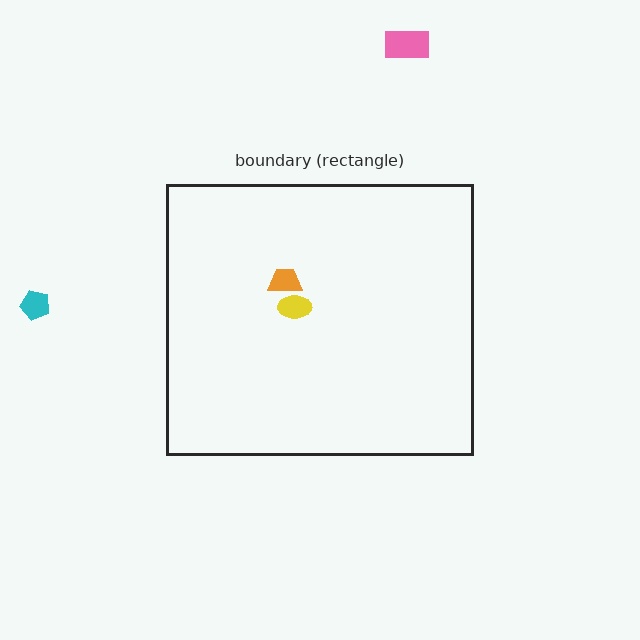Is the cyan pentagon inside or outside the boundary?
Outside.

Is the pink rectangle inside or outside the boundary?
Outside.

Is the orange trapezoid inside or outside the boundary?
Inside.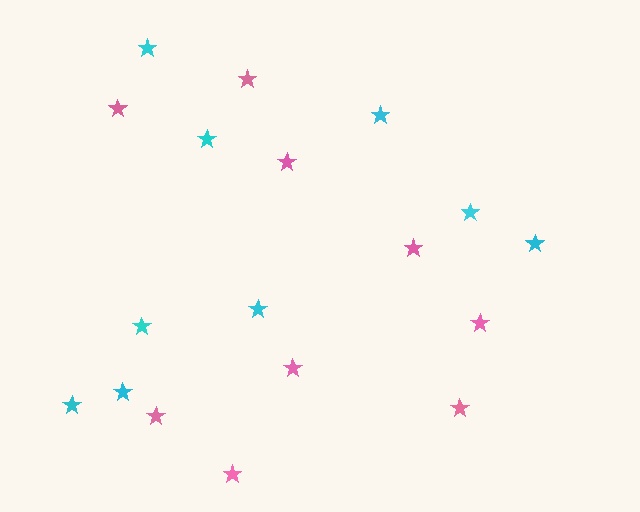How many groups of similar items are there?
There are 2 groups: one group of cyan stars (9) and one group of pink stars (9).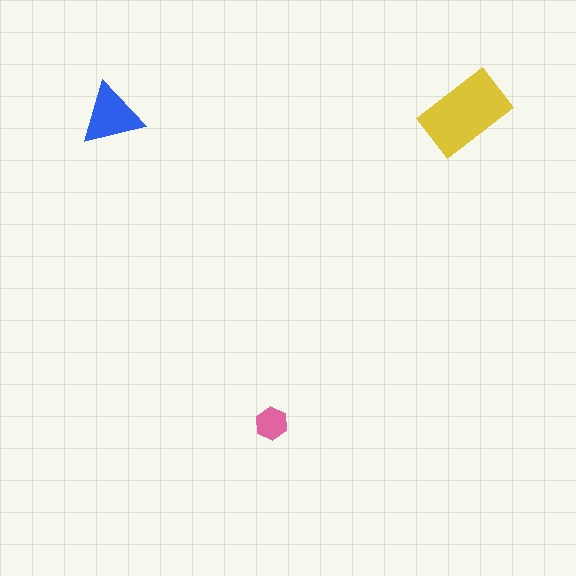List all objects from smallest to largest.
The pink hexagon, the blue triangle, the yellow rectangle.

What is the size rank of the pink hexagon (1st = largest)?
3rd.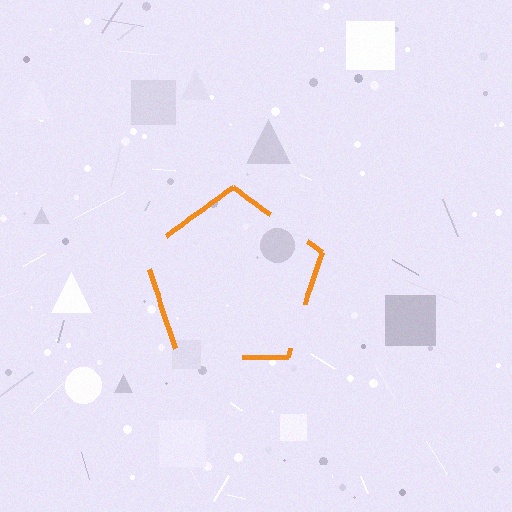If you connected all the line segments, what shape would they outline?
They would outline a pentagon.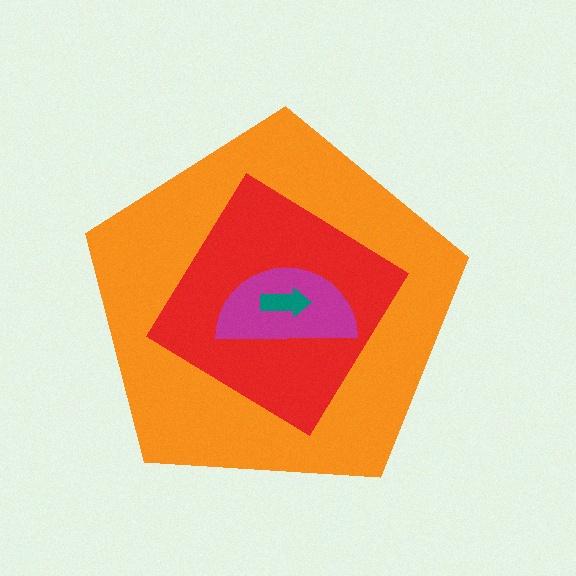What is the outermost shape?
The orange pentagon.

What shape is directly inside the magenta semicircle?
The teal arrow.